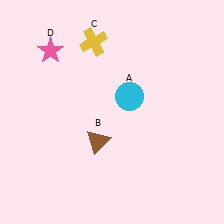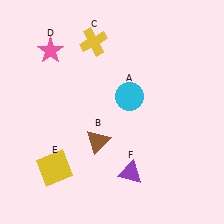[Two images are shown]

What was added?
A yellow square (E), a purple triangle (F) were added in Image 2.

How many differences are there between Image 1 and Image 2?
There are 2 differences between the two images.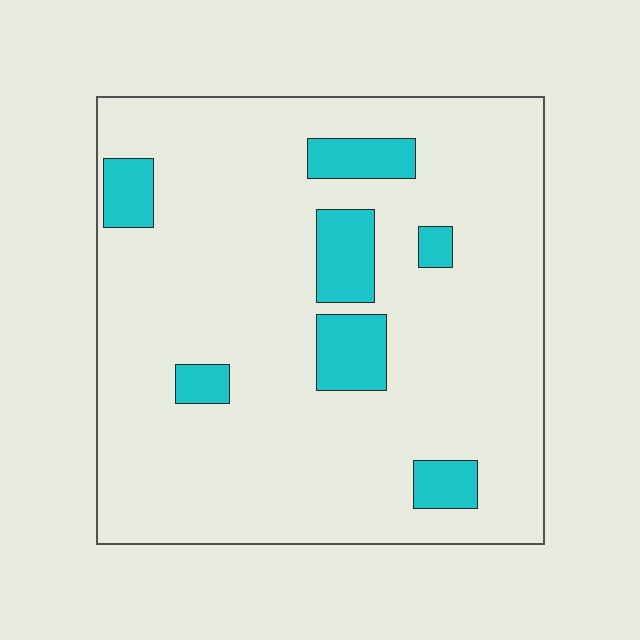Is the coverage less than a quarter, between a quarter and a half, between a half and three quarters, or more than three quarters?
Less than a quarter.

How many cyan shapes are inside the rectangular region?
7.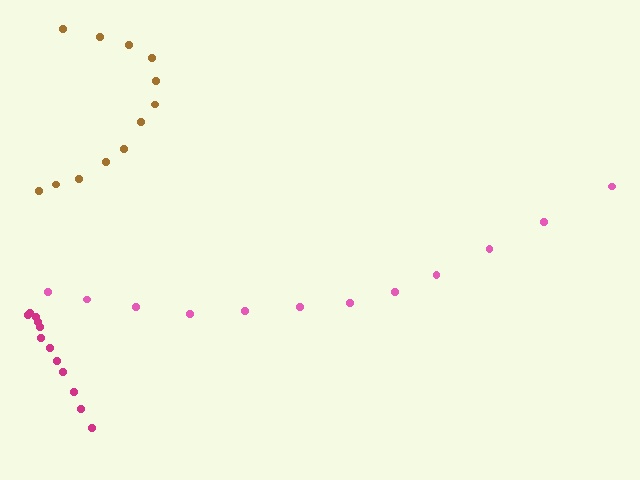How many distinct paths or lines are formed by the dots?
There are 3 distinct paths.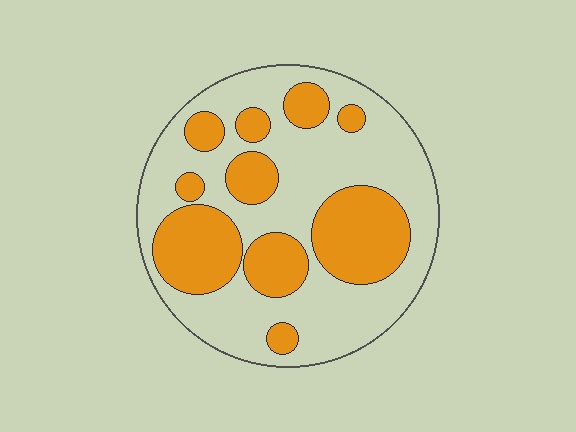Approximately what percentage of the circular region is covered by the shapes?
Approximately 35%.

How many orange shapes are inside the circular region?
10.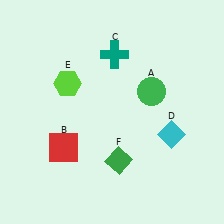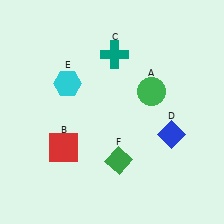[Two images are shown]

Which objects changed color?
D changed from cyan to blue. E changed from lime to cyan.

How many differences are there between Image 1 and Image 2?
There are 2 differences between the two images.